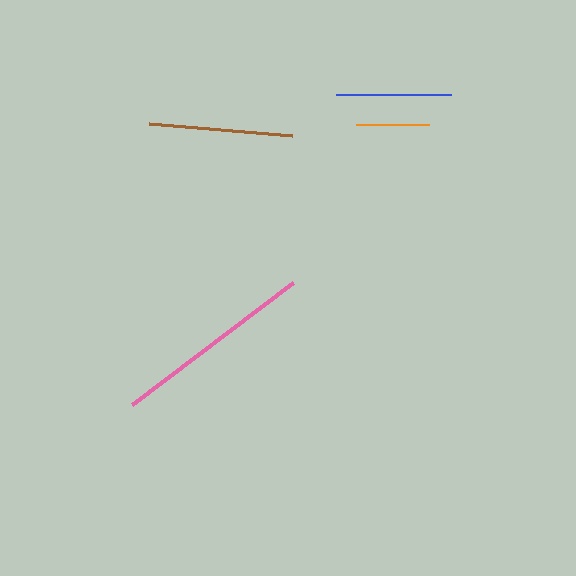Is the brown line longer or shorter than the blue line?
The brown line is longer than the blue line.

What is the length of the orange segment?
The orange segment is approximately 73 pixels long.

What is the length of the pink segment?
The pink segment is approximately 202 pixels long.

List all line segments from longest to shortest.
From longest to shortest: pink, brown, blue, orange.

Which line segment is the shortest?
The orange line is the shortest at approximately 73 pixels.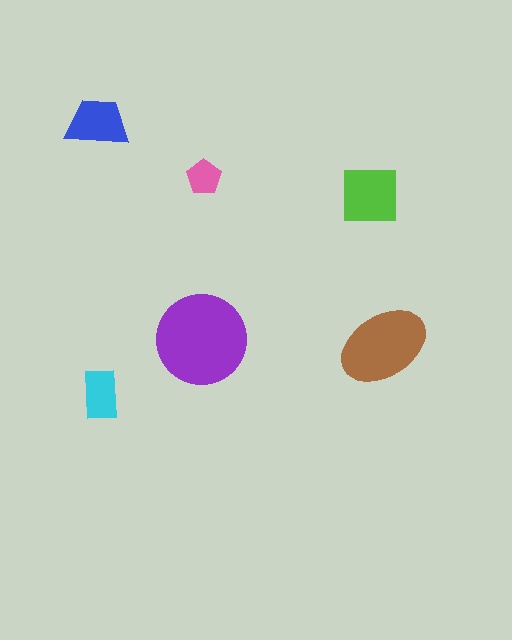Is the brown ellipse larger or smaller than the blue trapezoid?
Larger.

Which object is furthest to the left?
The blue trapezoid is leftmost.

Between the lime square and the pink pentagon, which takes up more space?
The lime square.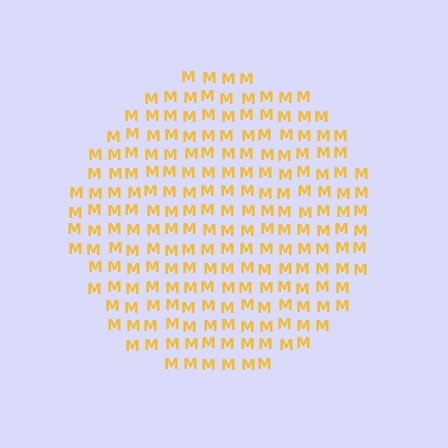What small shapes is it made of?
It is made of small letter M's.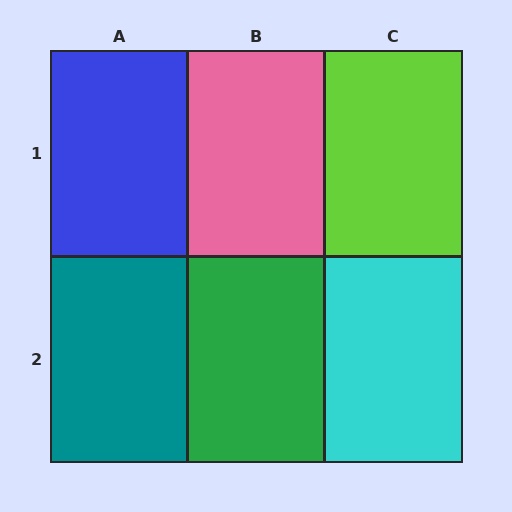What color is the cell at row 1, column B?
Pink.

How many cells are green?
1 cell is green.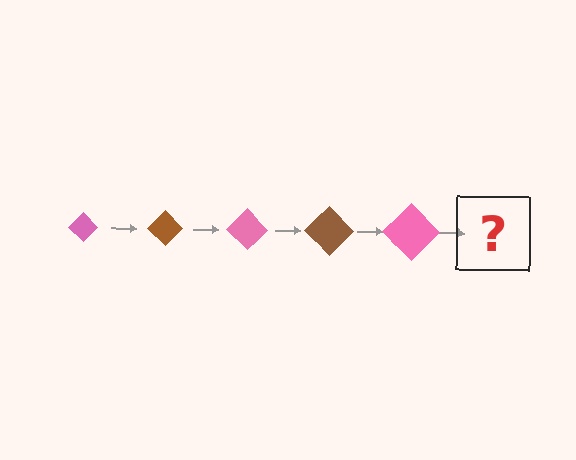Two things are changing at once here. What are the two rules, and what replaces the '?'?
The two rules are that the diamond grows larger each step and the color cycles through pink and brown. The '?' should be a brown diamond, larger than the previous one.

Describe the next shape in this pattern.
It should be a brown diamond, larger than the previous one.